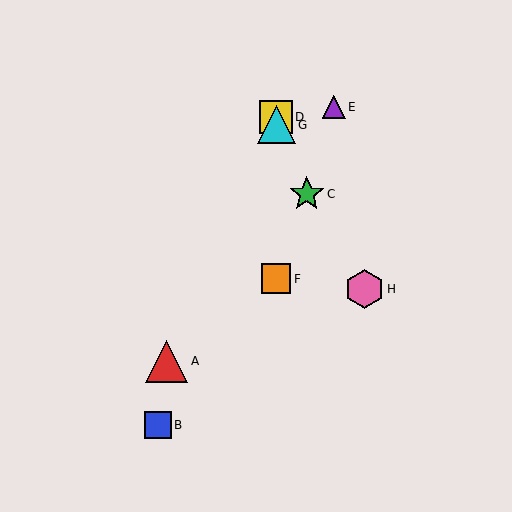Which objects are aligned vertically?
Objects D, F, G are aligned vertically.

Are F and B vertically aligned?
No, F is at x≈276 and B is at x≈158.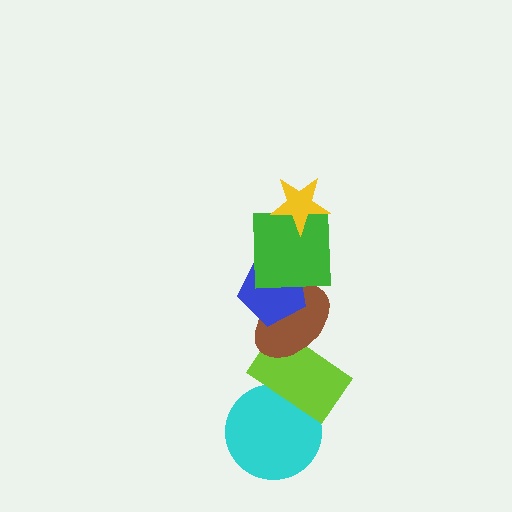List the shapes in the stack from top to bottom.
From top to bottom: the yellow star, the green square, the blue pentagon, the brown ellipse, the lime rectangle, the cyan circle.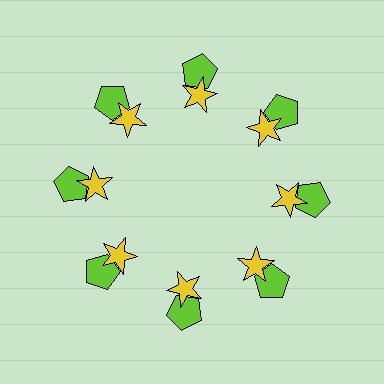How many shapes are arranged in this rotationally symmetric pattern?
There are 16 shapes, arranged in 8 groups of 2.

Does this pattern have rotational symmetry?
Yes, this pattern has 8-fold rotational symmetry. It looks the same after rotating 45 degrees around the center.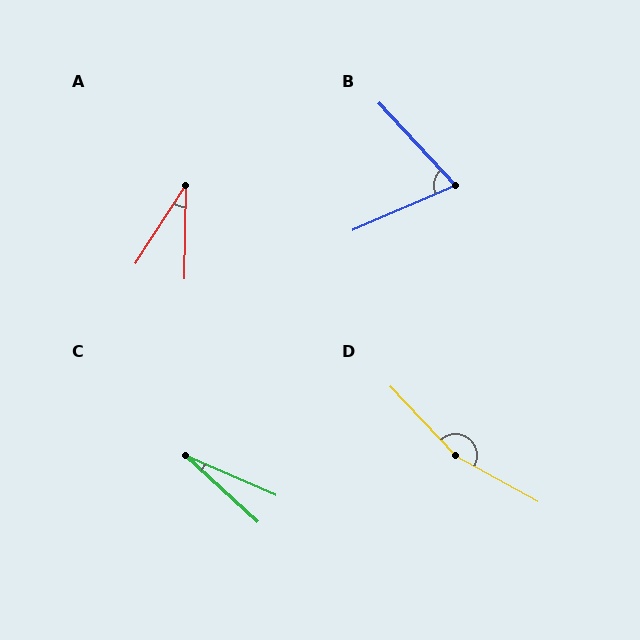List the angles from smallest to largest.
C (19°), A (32°), B (71°), D (162°).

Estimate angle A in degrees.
Approximately 32 degrees.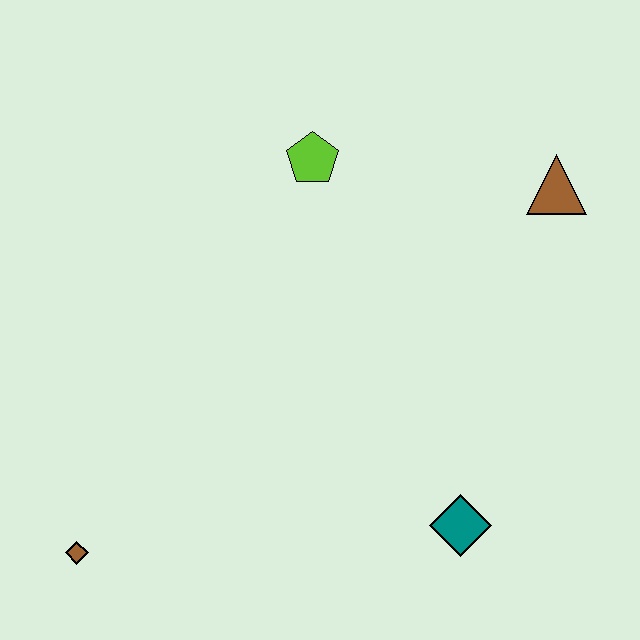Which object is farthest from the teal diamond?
The lime pentagon is farthest from the teal diamond.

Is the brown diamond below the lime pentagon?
Yes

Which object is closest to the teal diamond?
The brown triangle is closest to the teal diamond.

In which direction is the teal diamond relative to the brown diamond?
The teal diamond is to the right of the brown diamond.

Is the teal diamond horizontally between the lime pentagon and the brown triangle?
Yes